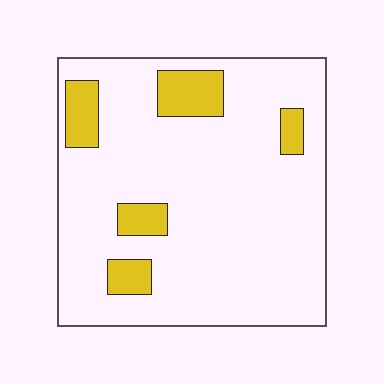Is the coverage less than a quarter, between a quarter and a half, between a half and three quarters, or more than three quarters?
Less than a quarter.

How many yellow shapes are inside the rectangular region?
5.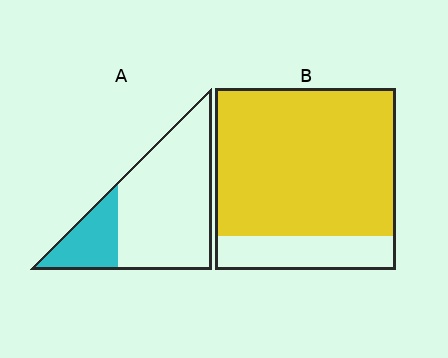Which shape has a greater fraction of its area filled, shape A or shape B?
Shape B.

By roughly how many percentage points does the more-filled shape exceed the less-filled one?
By roughly 60 percentage points (B over A).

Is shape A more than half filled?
No.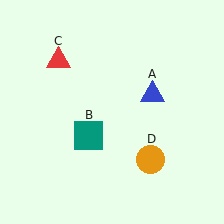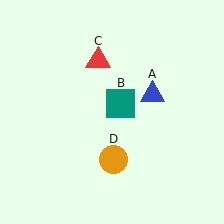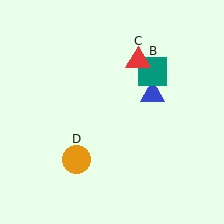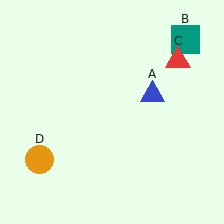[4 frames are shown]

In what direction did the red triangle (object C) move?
The red triangle (object C) moved right.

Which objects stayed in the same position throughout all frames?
Blue triangle (object A) remained stationary.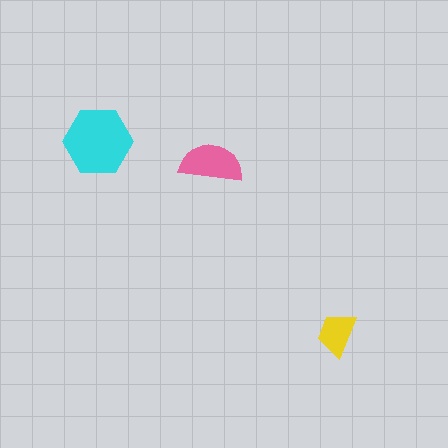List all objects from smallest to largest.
The yellow trapezoid, the pink semicircle, the cyan hexagon.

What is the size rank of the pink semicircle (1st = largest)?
2nd.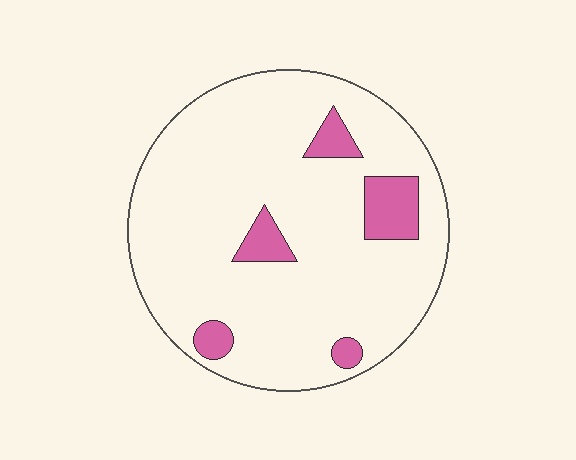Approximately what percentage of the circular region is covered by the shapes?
Approximately 10%.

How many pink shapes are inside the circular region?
5.